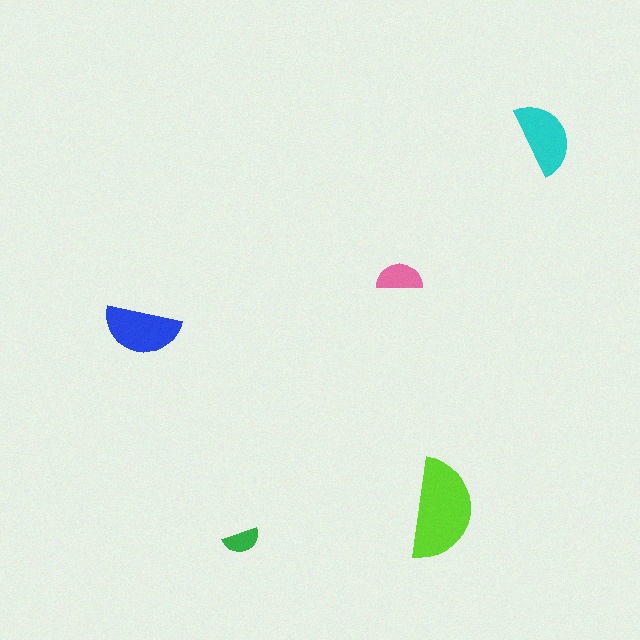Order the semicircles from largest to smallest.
the lime one, the blue one, the cyan one, the pink one, the green one.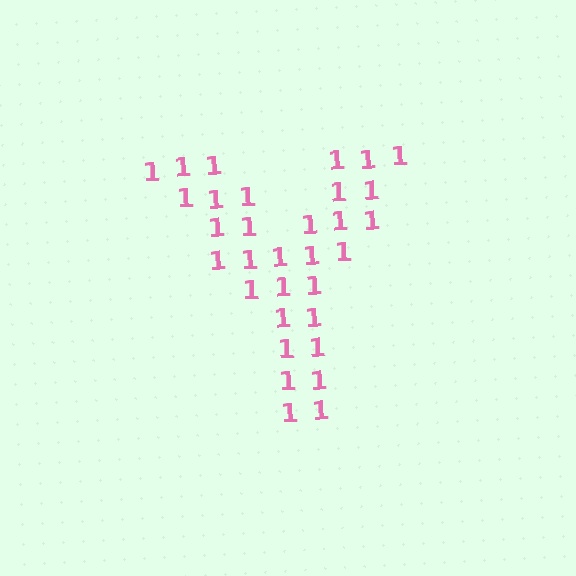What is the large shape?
The large shape is the letter Y.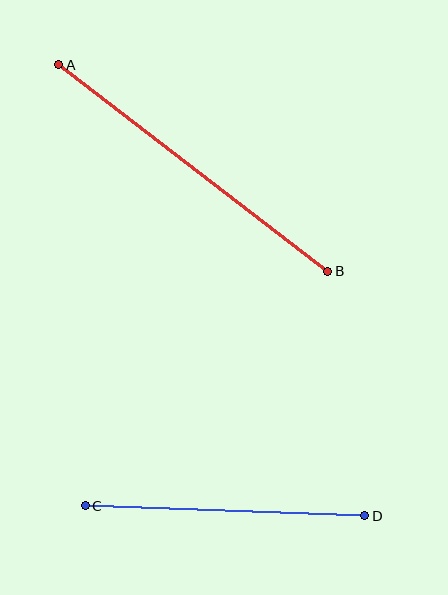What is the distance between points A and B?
The distance is approximately 339 pixels.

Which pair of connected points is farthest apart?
Points A and B are farthest apart.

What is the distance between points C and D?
The distance is approximately 280 pixels.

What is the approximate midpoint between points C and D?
The midpoint is at approximately (225, 511) pixels.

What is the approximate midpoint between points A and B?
The midpoint is at approximately (193, 168) pixels.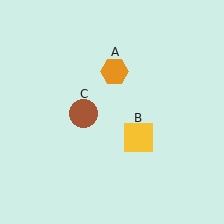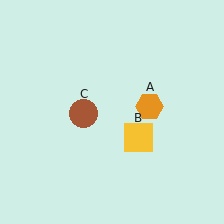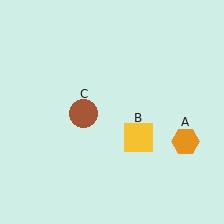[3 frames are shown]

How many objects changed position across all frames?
1 object changed position: orange hexagon (object A).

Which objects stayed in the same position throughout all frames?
Yellow square (object B) and brown circle (object C) remained stationary.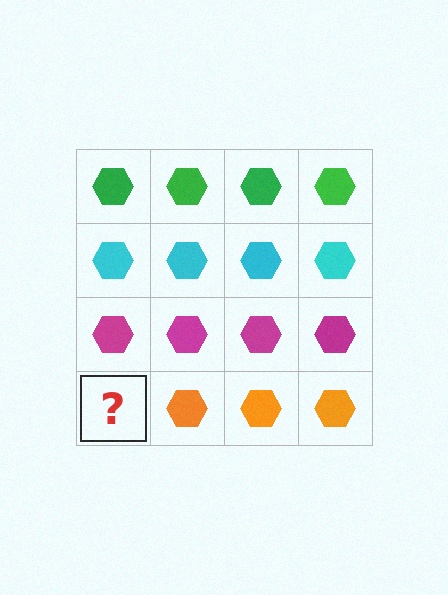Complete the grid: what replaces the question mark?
The question mark should be replaced with an orange hexagon.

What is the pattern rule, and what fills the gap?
The rule is that each row has a consistent color. The gap should be filled with an orange hexagon.